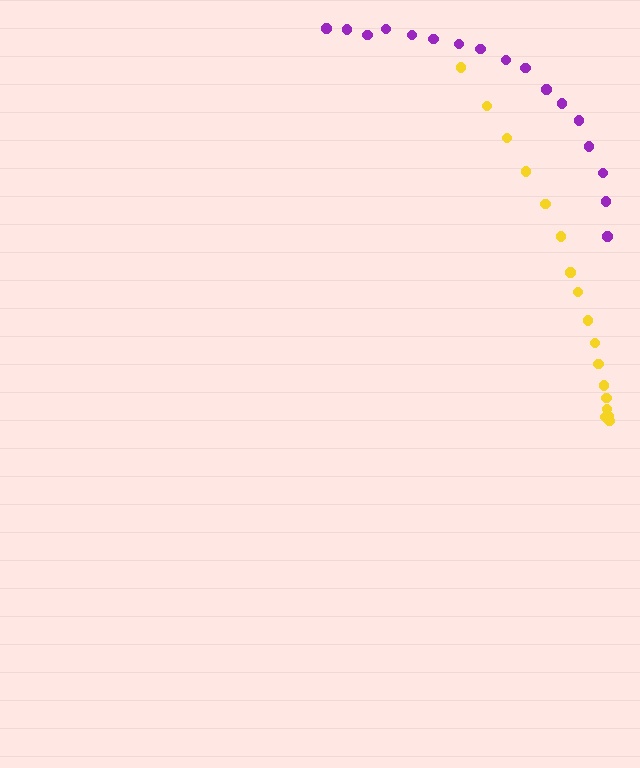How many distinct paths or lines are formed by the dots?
There are 2 distinct paths.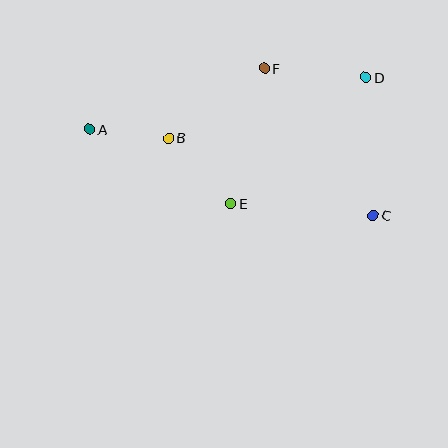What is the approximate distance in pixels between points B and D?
The distance between B and D is approximately 206 pixels.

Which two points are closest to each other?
Points A and B are closest to each other.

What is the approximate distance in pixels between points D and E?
The distance between D and E is approximately 185 pixels.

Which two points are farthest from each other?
Points A and C are farthest from each other.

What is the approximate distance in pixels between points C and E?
The distance between C and E is approximately 143 pixels.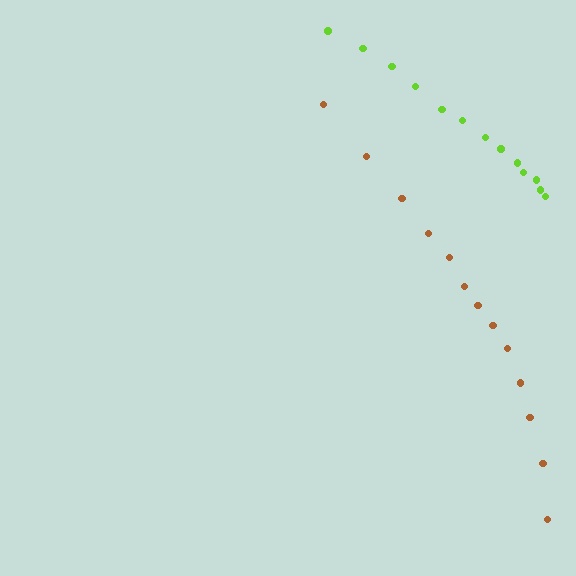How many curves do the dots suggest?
There are 2 distinct paths.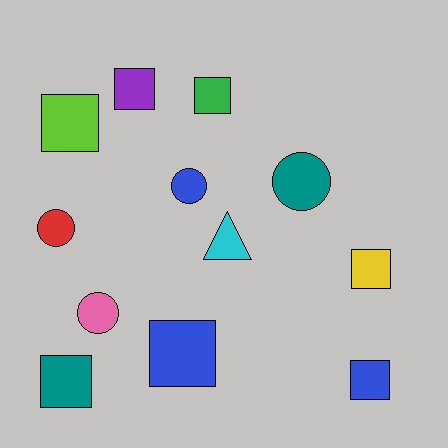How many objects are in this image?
There are 12 objects.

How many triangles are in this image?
There is 1 triangle.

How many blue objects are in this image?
There are 3 blue objects.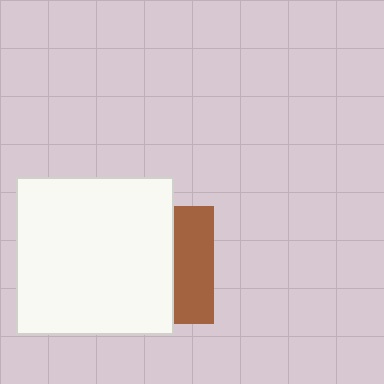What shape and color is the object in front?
The object in front is a white square.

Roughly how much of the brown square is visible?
A small part of it is visible (roughly 34%).